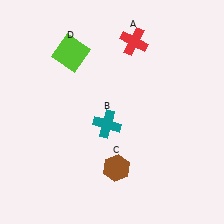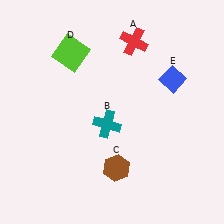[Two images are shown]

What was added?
A blue diamond (E) was added in Image 2.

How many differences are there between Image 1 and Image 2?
There is 1 difference between the two images.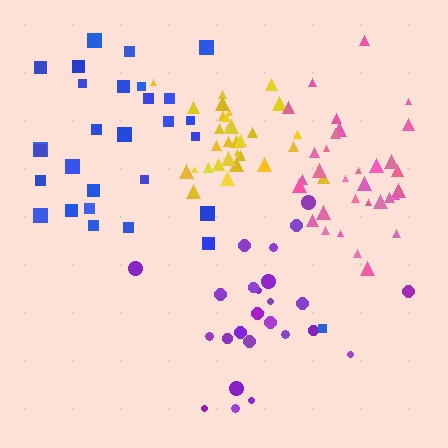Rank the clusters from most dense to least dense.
yellow, pink, purple, blue.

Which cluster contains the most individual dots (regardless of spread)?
Yellow (32).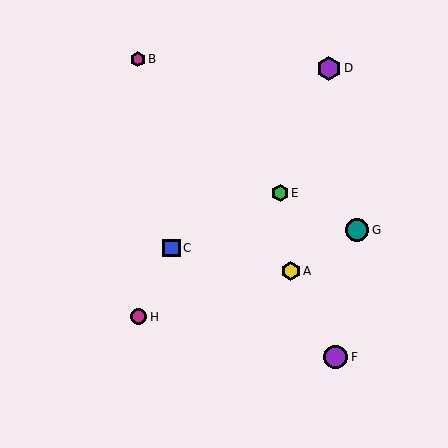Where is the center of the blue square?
The center of the blue square is at (172, 248).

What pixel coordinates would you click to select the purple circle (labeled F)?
Click at (336, 357) to select the purple circle F.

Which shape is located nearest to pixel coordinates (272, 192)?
The green hexagon (labeled E) at (280, 193) is nearest to that location.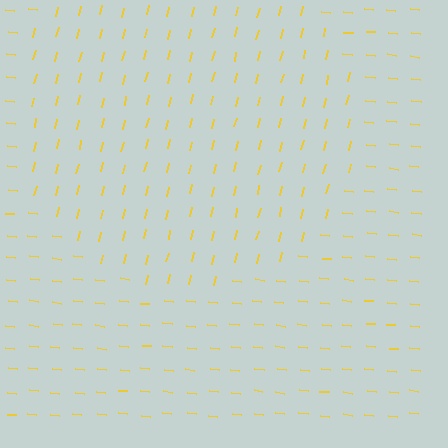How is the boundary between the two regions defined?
The boundary is defined purely by a change in line orientation (approximately 84 degrees difference). All lines are the same color and thickness.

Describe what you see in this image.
The image is filled with small yellow line segments. A circle region in the image has lines oriented differently from the surrounding lines, creating a visible texture boundary.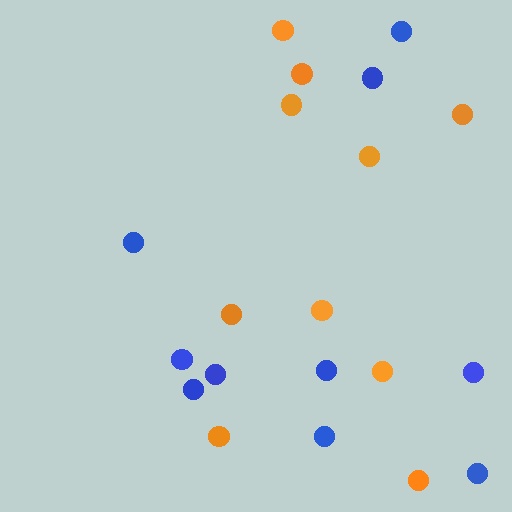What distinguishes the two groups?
There are 2 groups: one group of orange circles (10) and one group of blue circles (10).